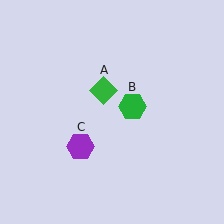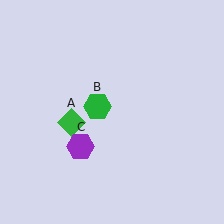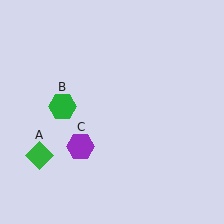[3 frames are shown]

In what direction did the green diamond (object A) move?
The green diamond (object A) moved down and to the left.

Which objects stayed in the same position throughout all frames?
Purple hexagon (object C) remained stationary.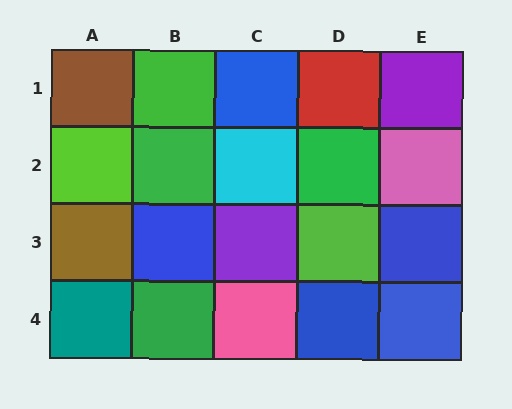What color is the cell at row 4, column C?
Pink.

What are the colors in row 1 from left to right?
Brown, green, blue, red, purple.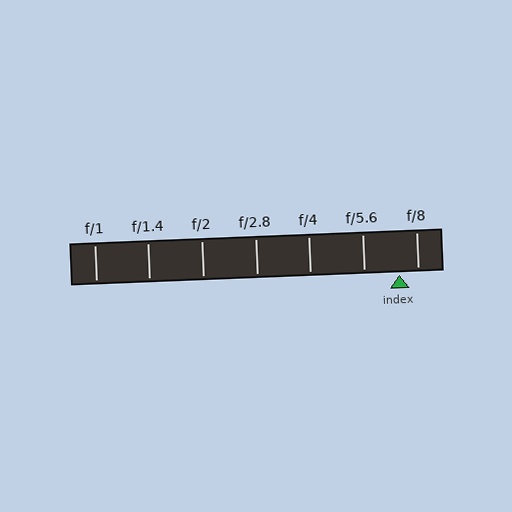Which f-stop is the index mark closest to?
The index mark is closest to f/8.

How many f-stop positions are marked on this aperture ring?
There are 7 f-stop positions marked.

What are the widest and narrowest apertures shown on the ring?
The widest aperture shown is f/1 and the narrowest is f/8.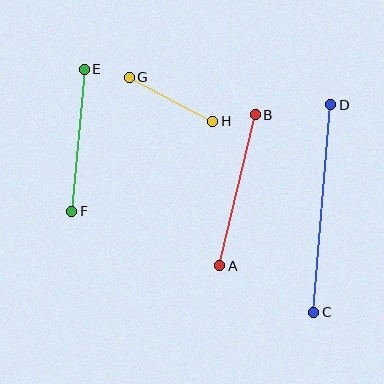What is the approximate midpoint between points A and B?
The midpoint is at approximately (237, 190) pixels.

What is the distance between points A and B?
The distance is approximately 155 pixels.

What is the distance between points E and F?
The distance is approximately 142 pixels.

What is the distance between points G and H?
The distance is approximately 95 pixels.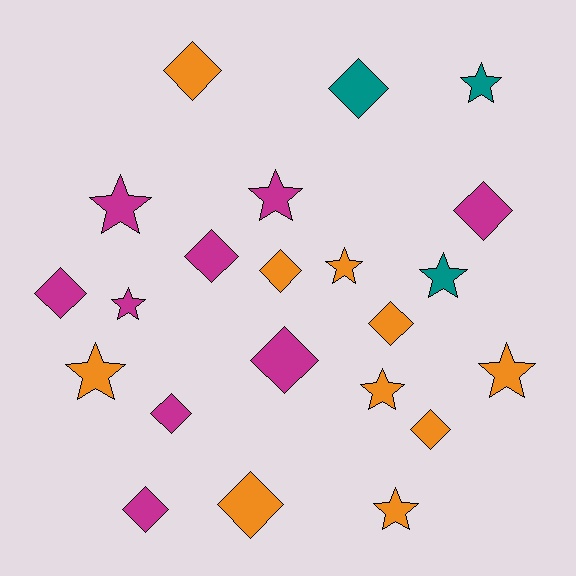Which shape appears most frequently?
Diamond, with 12 objects.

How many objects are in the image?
There are 22 objects.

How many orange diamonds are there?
There are 5 orange diamonds.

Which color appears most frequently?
Orange, with 10 objects.